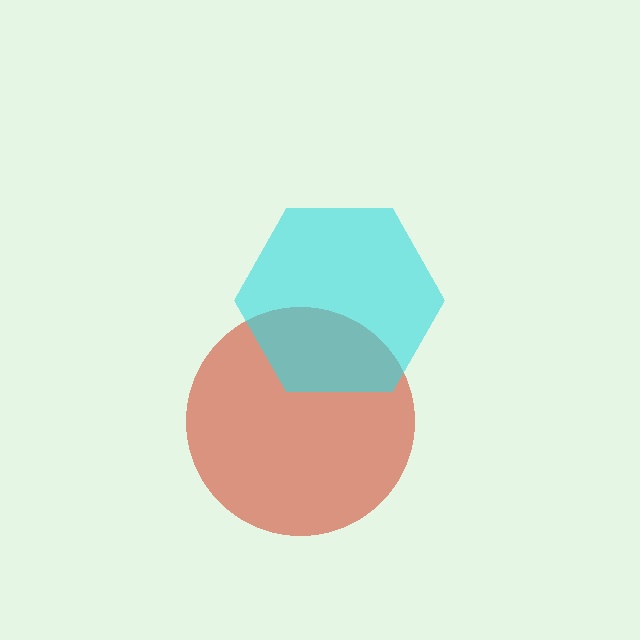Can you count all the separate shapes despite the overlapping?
Yes, there are 2 separate shapes.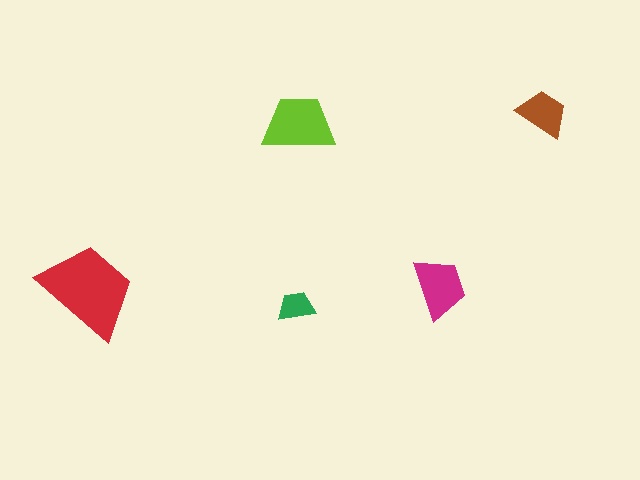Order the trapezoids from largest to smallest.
the red one, the lime one, the magenta one, the brown one, the green one.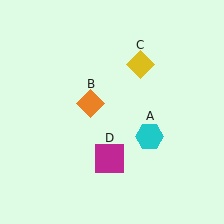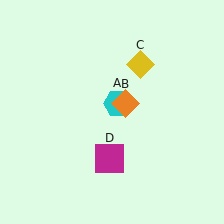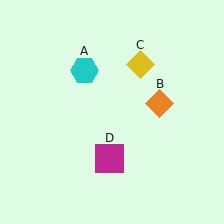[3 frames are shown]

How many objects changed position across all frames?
2 objects changed position: cyan hexagon (object A), orange diamond (object B).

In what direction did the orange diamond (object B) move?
The orange diamond (object B) moved right.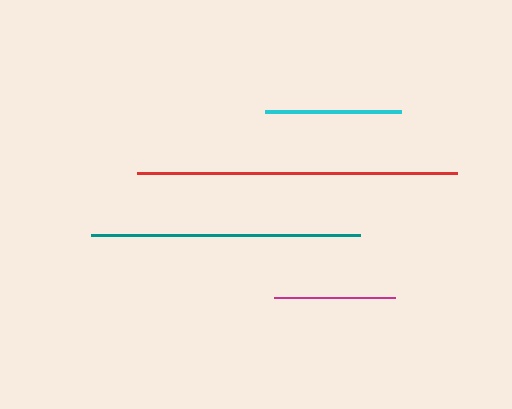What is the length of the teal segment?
The teal segment is approximately 269 pixels long.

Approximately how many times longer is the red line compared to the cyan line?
The red line is approximately 2.3 times the length of the cyan line.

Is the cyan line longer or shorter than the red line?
The red line is longer than the cyan line.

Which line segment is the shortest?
The magenta line is the shortest at approximately 121 pixels.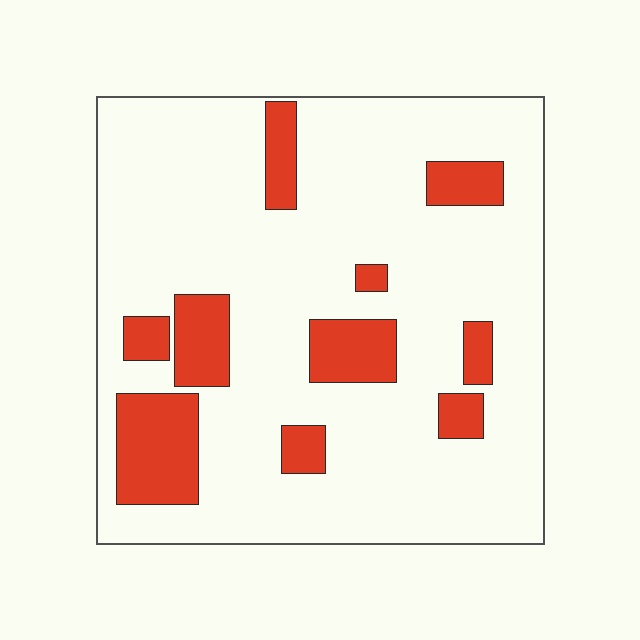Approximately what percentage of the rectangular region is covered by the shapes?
Approximately 20%.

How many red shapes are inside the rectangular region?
10.